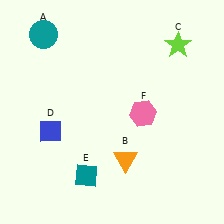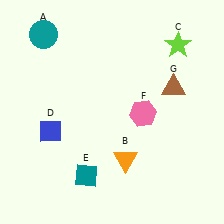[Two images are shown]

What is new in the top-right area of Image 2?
A brown triangle (G) was added in the top-right area of Image 2.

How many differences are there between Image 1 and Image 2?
There is 1 difference between the two images.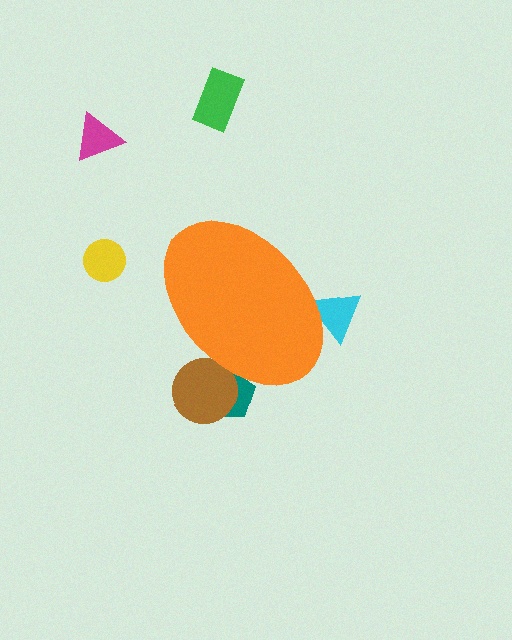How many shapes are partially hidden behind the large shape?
3 shapes are partially hidden.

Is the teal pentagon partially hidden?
Yes, the teal pentagon is partially hidden behind the orange ellipse.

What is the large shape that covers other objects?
An orange ellipse.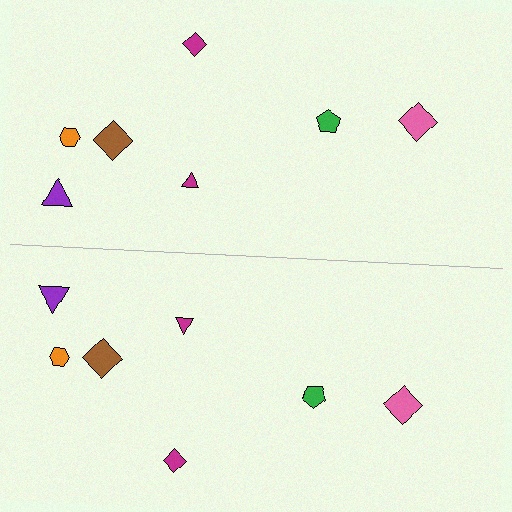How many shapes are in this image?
There are 14 shapes in this image.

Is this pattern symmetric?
Yes, this pattern has bilateral (reflection) symmetry.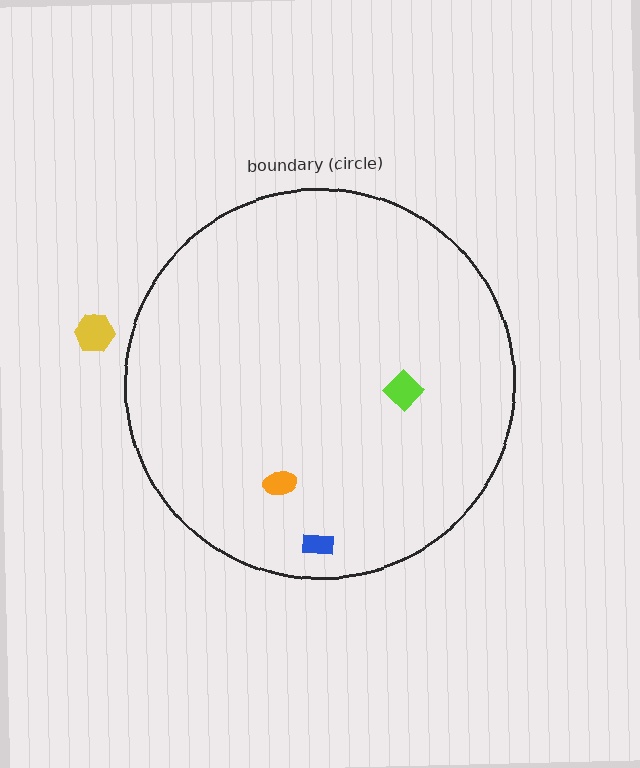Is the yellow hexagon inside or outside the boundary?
Outside.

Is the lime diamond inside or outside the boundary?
Inside.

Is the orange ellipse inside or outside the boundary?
Inside.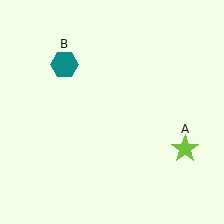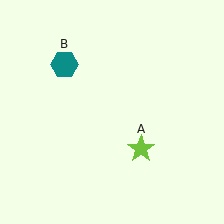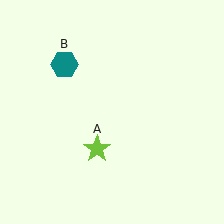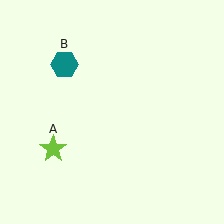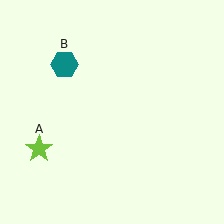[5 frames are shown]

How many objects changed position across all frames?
1 object changed position: lime star (object A).